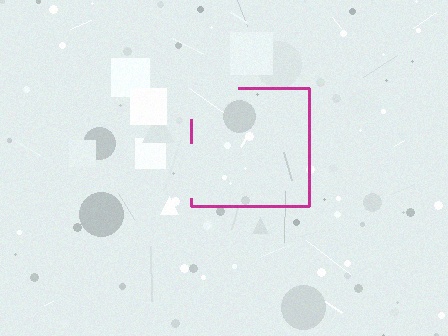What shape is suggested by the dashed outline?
The dashed outline suggests a square.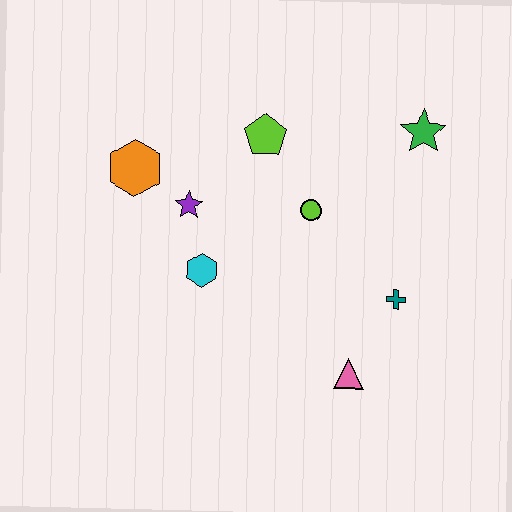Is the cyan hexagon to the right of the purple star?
Yes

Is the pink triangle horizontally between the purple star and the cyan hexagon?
No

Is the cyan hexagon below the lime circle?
Yes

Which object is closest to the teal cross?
The pink triangle is closest to the teal cross.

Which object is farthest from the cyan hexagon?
The green star is farthest from the cyan hexagon.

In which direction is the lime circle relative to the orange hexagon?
The lime circle is to the right of the orange hexagon.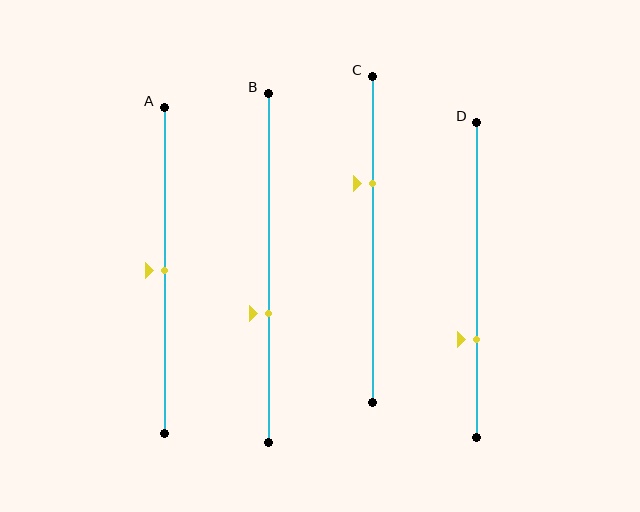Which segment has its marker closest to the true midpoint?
Segment A has its marker closest to the true midpoint.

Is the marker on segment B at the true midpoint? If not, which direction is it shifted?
No, the marker on segment B is shifted downward by about 13% of the segment length.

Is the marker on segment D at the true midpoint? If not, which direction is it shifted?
No, the marker on segment D is shifted downward by about 19% of the segment length.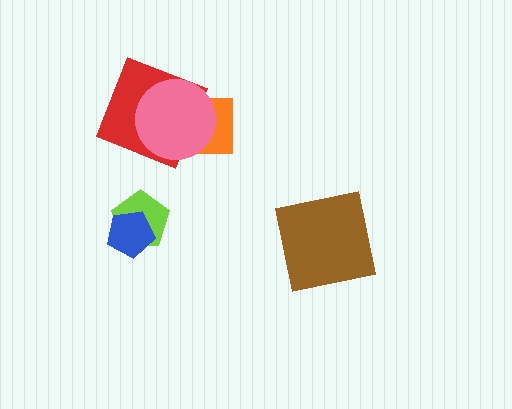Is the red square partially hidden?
Yes, it is partially covered by another shape.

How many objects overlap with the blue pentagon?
1 object overlaps with the blue pentagon.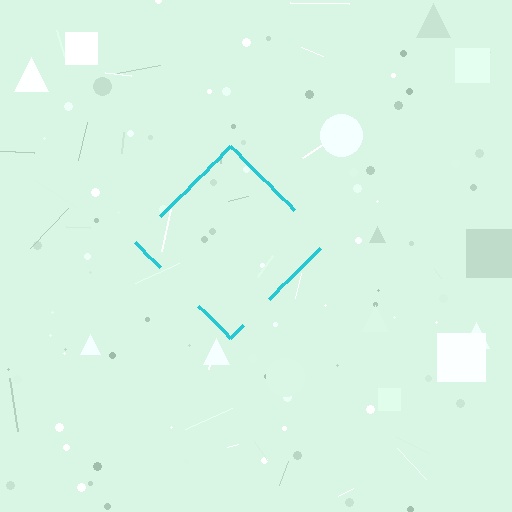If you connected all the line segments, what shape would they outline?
They would outline a diamond.